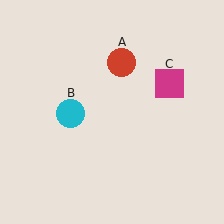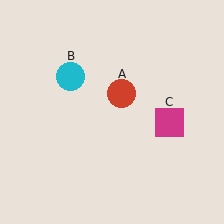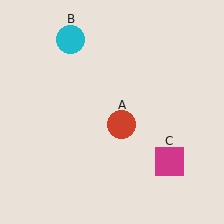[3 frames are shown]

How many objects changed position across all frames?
3 objects changed position: red circle (object A), cyan circle (object B), magenta square (object C).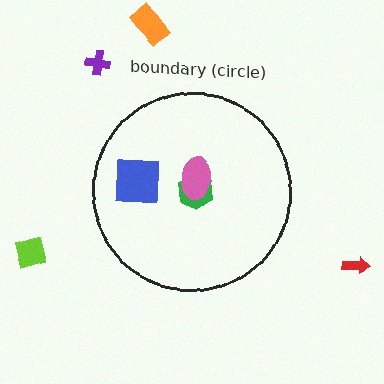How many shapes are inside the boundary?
3 inside, 4 outside.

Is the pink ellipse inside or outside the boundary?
Inside.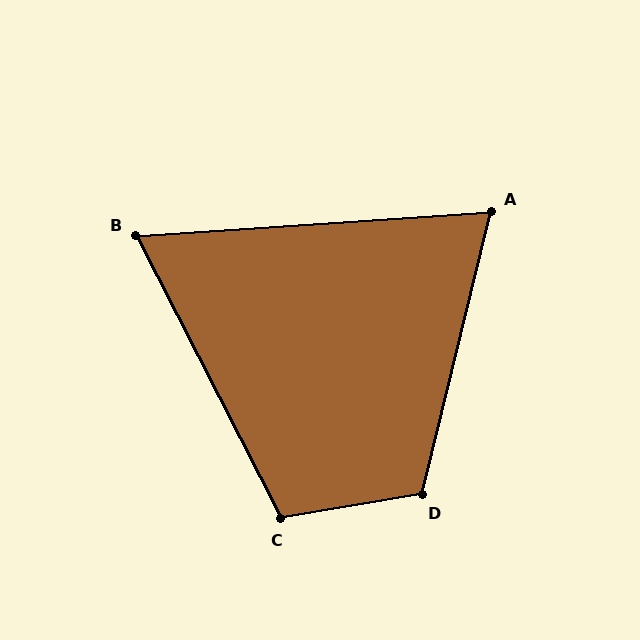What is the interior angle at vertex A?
Approximately 73 degrees (acute).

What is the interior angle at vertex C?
Approximately 107 degrees (obtuse).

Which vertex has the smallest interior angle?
B, at approximately 67 degrees.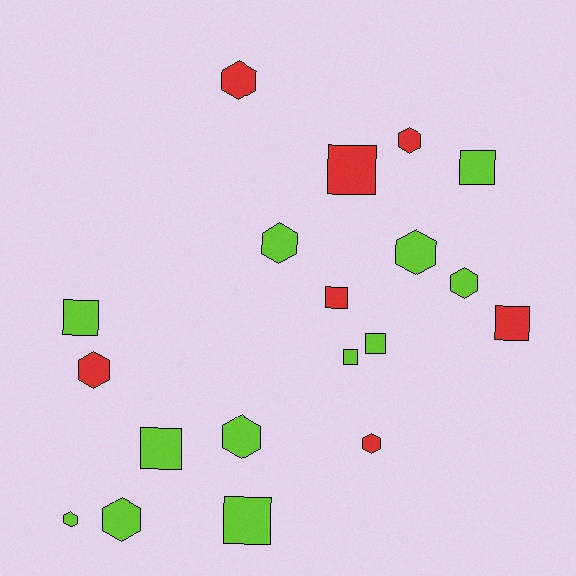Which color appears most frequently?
Lime, with 12 objects.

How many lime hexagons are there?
There are 6 lime hexagons.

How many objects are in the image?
There are 19 objects.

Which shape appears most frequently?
Hexagon, with 10 objects.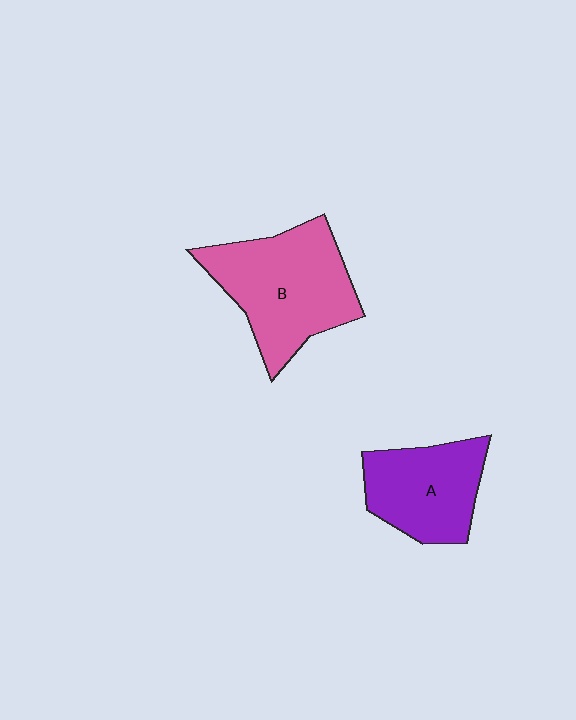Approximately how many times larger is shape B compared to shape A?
Approximately 1.4 times.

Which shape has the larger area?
Shape B (pink).